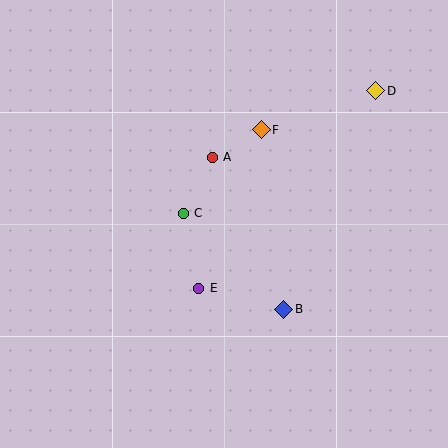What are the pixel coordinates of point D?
Point D is at (376, 91).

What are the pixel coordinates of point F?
Point F is at (261, 130).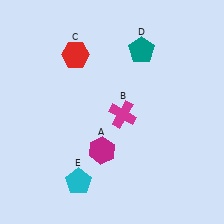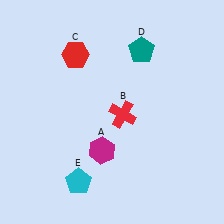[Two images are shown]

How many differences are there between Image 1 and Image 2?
There is 1 difference between the two images.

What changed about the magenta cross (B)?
In Image 1, B is magenta. In Image 2, it changed to red.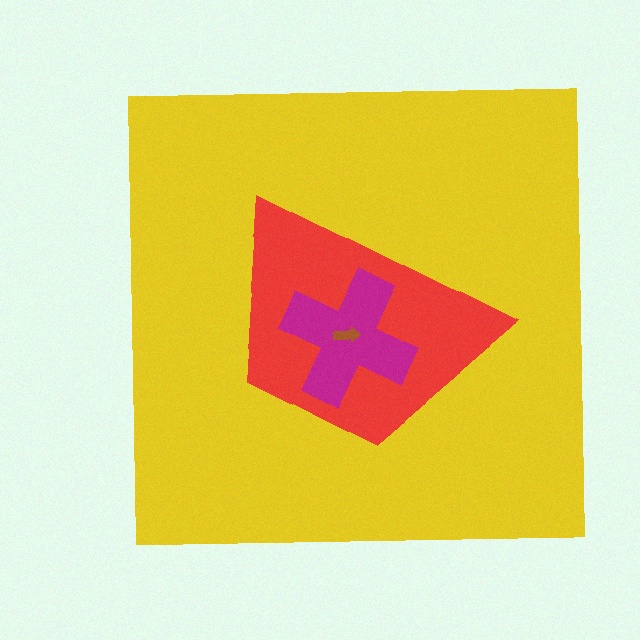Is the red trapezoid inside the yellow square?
Yes.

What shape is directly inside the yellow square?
The red trapezoid.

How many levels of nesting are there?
4.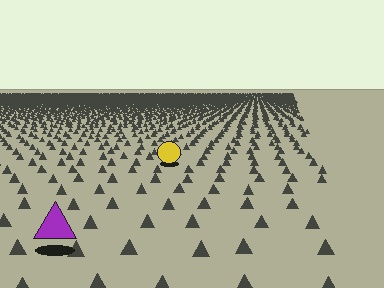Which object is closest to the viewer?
The purple triangle is closest. The texture marks near it are larger and more spread out.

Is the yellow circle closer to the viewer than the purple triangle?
No. The purple triangle is closer — you can tell from the texture gradient: the ground texture is coarser near it.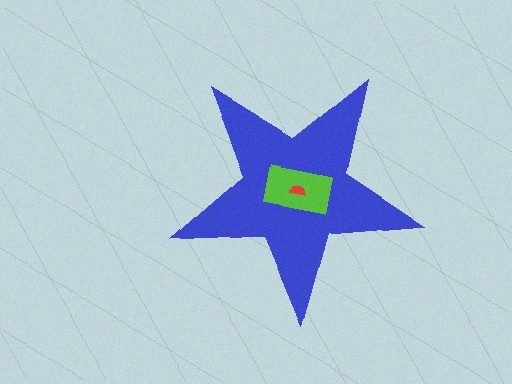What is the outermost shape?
The blue star.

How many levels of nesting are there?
3.